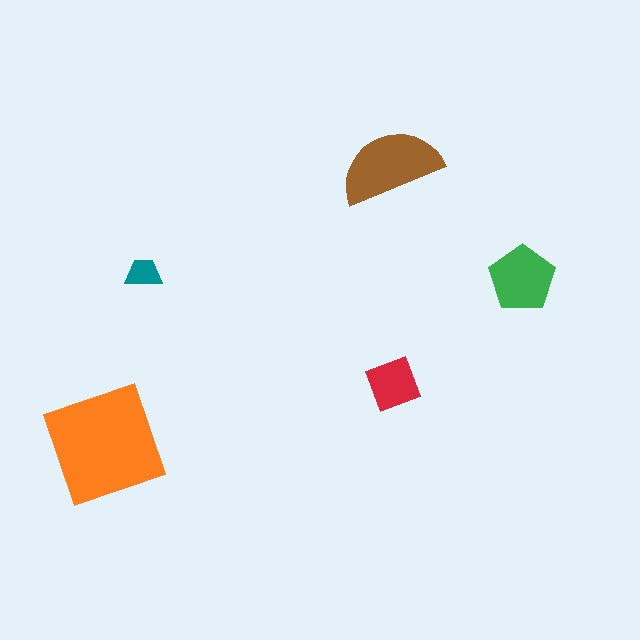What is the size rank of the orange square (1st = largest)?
1st.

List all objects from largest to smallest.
The orange square, the brown semicircle, the green pentagon, the red diamond, the teal trapezoid.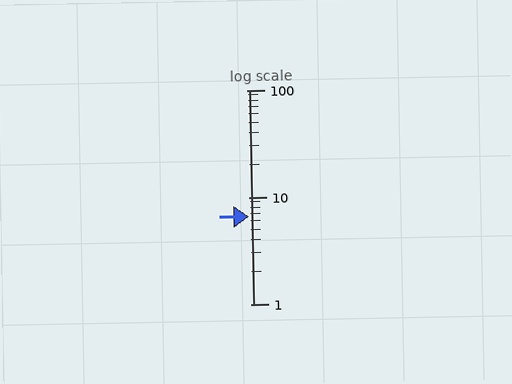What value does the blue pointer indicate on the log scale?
The pointer indicates approximately 6.6.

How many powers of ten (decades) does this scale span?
The scale spans 2 decades, from 1 to 100.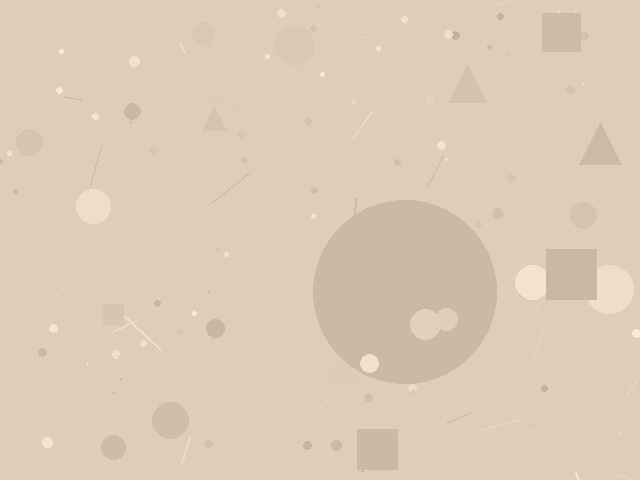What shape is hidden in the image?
A circle is hidden in the image.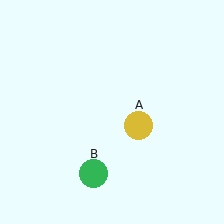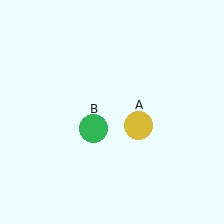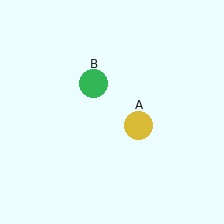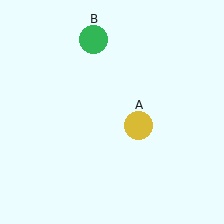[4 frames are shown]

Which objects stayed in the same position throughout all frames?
Yellow circle (object A) remained stationary.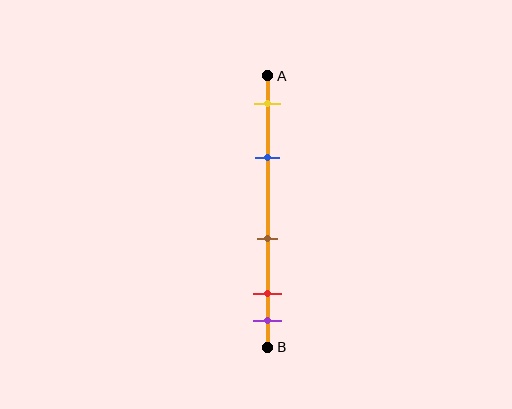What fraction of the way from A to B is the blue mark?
The blue mark is approximately 30% (0.3) of the way from A to B.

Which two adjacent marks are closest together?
The red and purple marks are the closest adjacent pair.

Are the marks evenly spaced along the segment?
No, the marks are not evenly spaced.